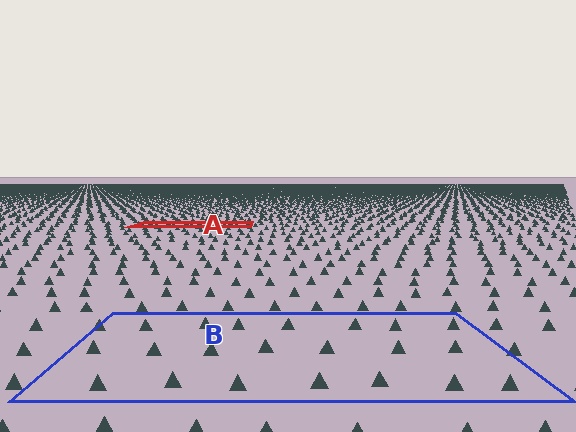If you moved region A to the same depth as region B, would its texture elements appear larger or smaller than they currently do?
They would appear larger. At a closer depth, the same texture elements are projected at a bigger on-screen size.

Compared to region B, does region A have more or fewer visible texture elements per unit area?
Region A has more texture elements per unit area — they are packed more densely because it is farther away.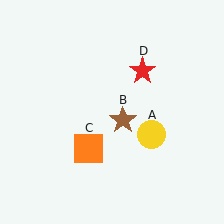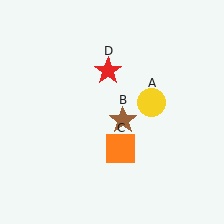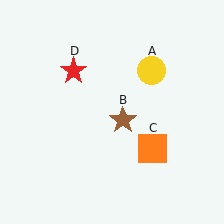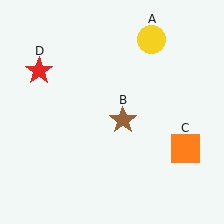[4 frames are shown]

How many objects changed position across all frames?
3 objects changed position: yellow circle (object A), orange square (object C), red star (object D).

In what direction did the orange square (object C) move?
The orange square (object C) moved right.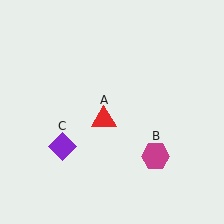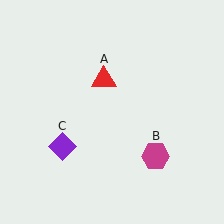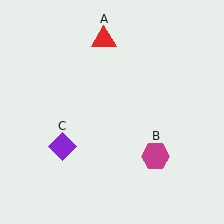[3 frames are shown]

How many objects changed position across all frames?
1 object changed position: red triangle (object A).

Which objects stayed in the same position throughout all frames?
Magenta hexagon (object B) and purple diamond (object C) remained stationary.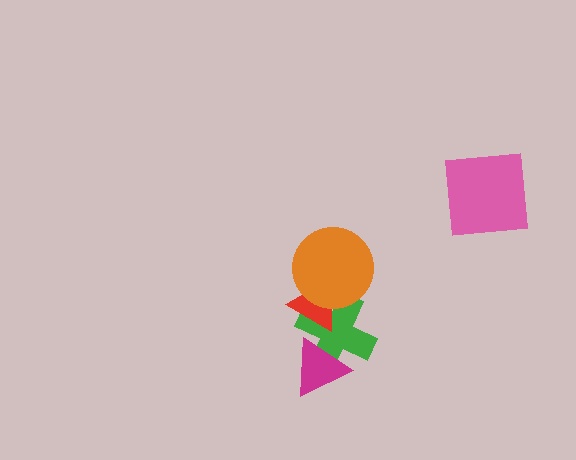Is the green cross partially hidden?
Yes, it is partially covered by another shape.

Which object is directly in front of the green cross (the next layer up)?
The magenta triangle is directly in front of the green cross.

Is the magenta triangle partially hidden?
No, no other shape covers it.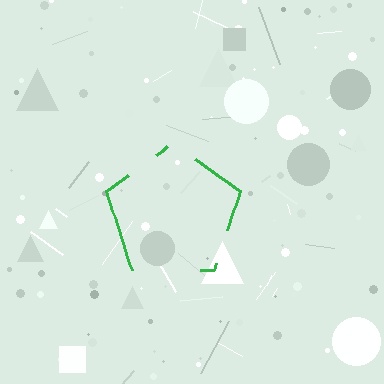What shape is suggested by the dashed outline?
The dashed outline suggests a pentagon.